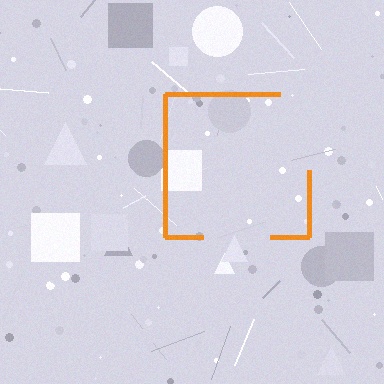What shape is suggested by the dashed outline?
The dashed outline suggests a square.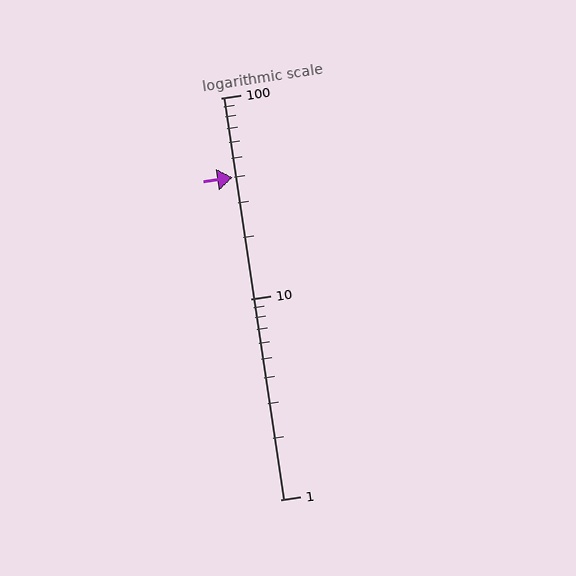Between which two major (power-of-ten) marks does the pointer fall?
The pointer is between 10 and 100.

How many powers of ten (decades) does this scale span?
The scale spans 2 decades, from 1 to 100.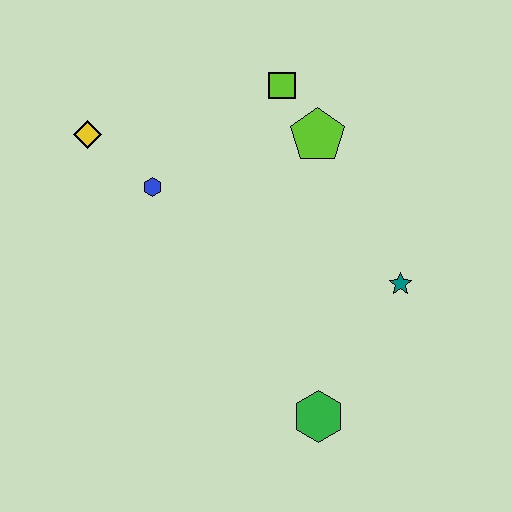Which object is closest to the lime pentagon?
The lime square is closest to the lime pentagon.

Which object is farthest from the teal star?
The yellow diamond is farthest from the teal star.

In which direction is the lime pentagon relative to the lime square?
The lime pentagon is below the lime square.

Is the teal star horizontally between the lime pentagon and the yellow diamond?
No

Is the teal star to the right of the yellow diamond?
Yes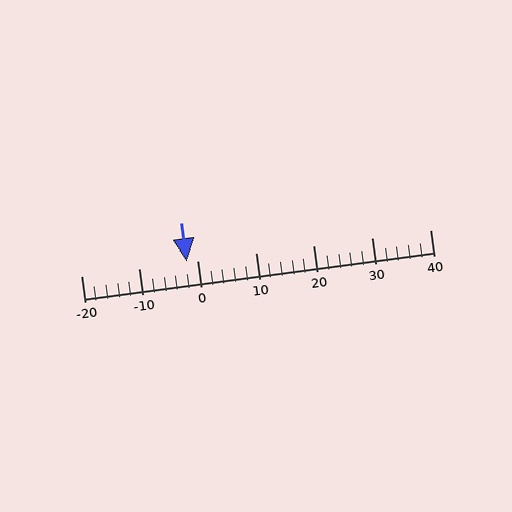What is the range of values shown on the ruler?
The ruler shows values from -20 to 40.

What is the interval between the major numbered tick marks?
The major tick marks are spaced 10 units apart.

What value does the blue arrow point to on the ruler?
The blue arrow points to approximately -2.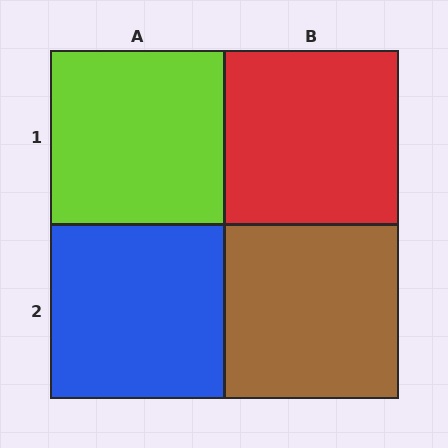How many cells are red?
1 cell is red.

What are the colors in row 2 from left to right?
Blue, brown.